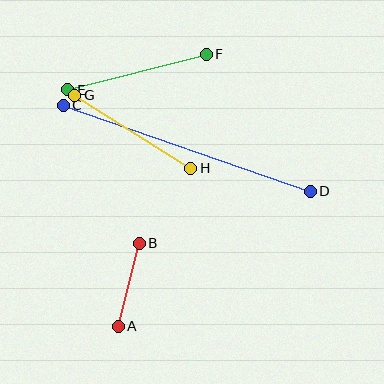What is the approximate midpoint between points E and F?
The midpoint is at approximately (137, 72) pixels.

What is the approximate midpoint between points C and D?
The midpoint is at approximately (187, 148) pixels.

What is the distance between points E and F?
The distance is approximately 143 pixels.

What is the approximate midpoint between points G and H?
The midpoint is at approximately (133, 132) pixels.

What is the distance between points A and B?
The distance is approximately 86 pixels.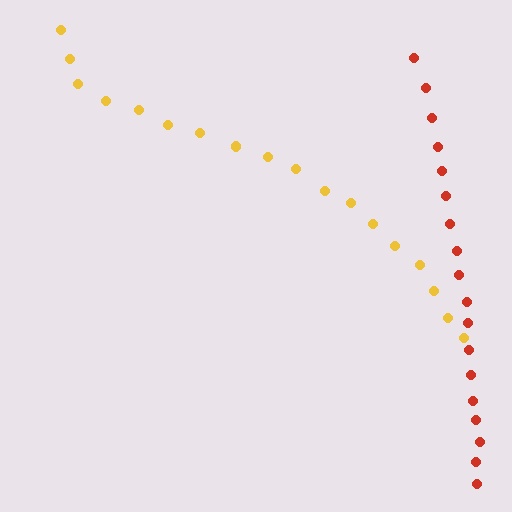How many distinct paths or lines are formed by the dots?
There are 2 distinct paths.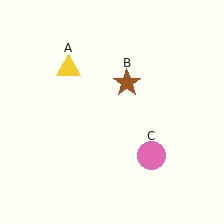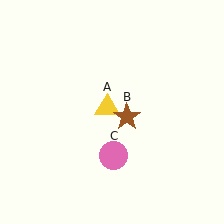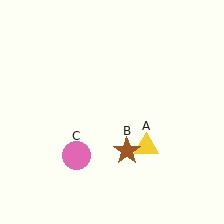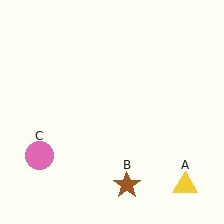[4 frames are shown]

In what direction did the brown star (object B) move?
The brown star (object B) moved down.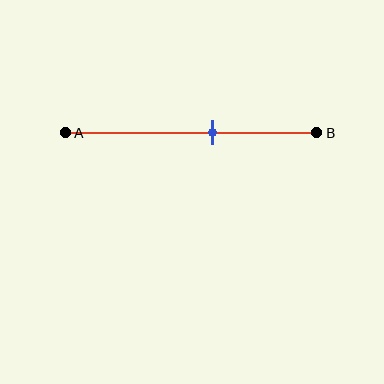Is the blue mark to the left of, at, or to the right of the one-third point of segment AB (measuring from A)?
The blue mark is to the right of the one-third point of segment AB.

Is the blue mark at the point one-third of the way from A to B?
No, the mark is at about 60% from A, not at the 33% one-third point.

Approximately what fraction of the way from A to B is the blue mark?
The blue mark is approximately 60% of the way from A to B.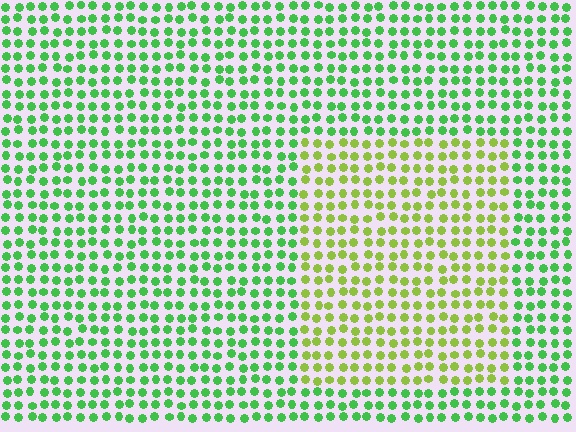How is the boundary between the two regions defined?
The boundary is defined purely by a slight shift in hue (about 41 degrees). Spacing, size, and orientation are identical on both sides.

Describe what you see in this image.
The image is filled with small green elements in a uniform arrangement. A rectangle-shaped region is visible where the elements are tinted to a slightly different hue, forming a subtle color boundary.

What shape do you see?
I see a rectangle.